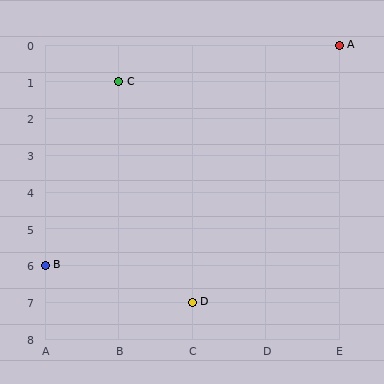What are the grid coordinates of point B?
Point B is at grid coordinates (A, 6).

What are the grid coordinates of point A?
Point A is at grid coordinates (E, 0).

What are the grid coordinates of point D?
Point D is at grid coordinates (C, 7).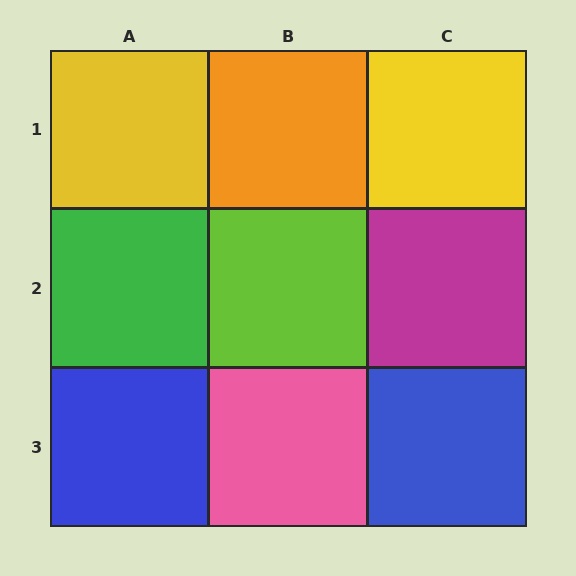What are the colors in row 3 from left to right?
Blue, pink, blue.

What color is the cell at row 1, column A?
Yellow.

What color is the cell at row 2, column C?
Magenta.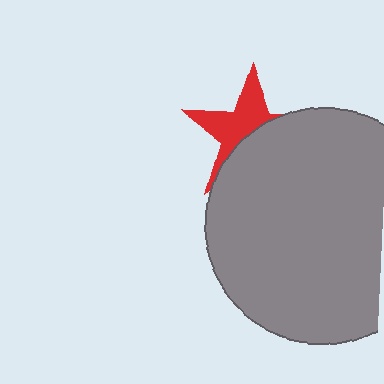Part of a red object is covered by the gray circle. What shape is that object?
It is a star.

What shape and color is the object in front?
The object in front is a gray circle.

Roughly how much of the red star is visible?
About half of it is visible (roughly 48%).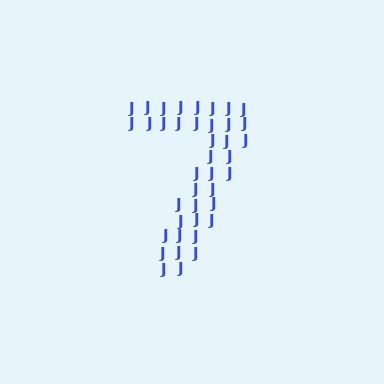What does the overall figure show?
The overall figure shows the digit 7.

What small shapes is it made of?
It is made of small letter J's.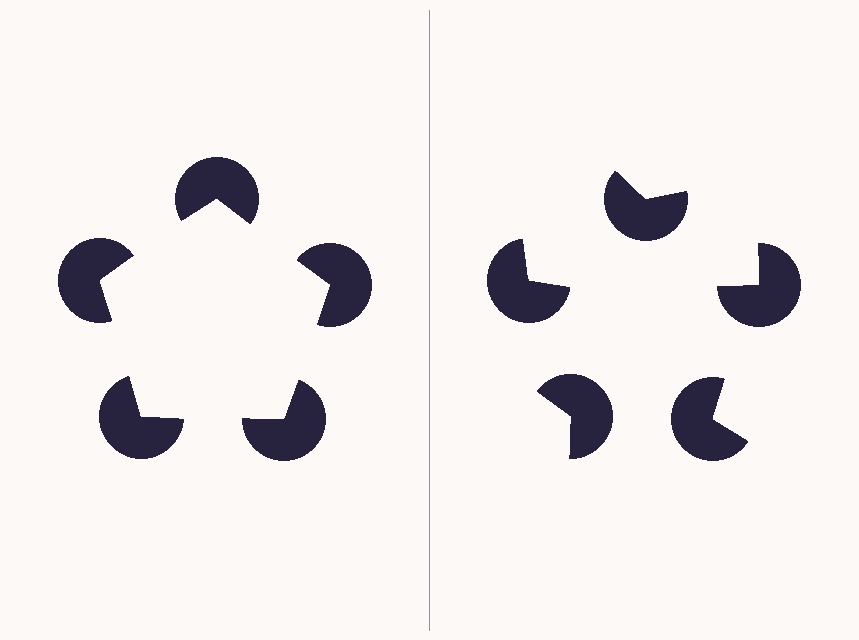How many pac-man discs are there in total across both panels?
10 — 5 on each side.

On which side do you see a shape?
An illusory pentagon appears on the left side. On the right side the wedge cuts are rotated, so no coherent shape forms.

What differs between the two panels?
The pac-man discs are positioned identically on both sides; only the wedge orientations differ. On the left they align to a pentagon; on the right they are misaligned.